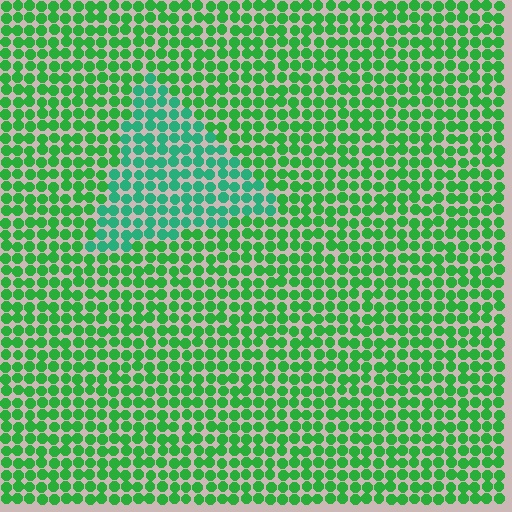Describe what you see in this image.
The image is filled with small green elements in a uniform arrangement. A triangle-shaped region is visible where the elements are tinted to a slightly different hue, forming a subtle color boundary.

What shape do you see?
I see a triangle.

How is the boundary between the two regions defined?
The boundary is defined purely by a slight shift in hue (about 30 degrees). Spacing, size, and orientation are identical on both sides.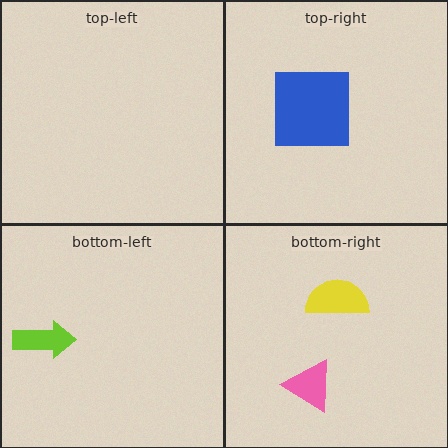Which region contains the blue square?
The top-right region.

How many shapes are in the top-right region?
1.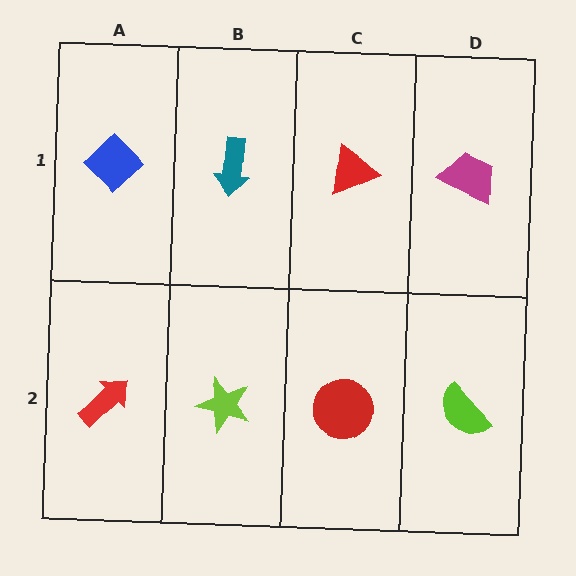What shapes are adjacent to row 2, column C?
A red triangle (row 1, column C), a lime star (row 2, column B), a lime semicircle (row 2, column D).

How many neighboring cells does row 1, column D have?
2.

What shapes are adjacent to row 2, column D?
A magenta trapezoid (row 1, column D), a red circle (row 2, column C).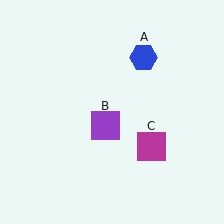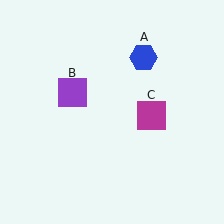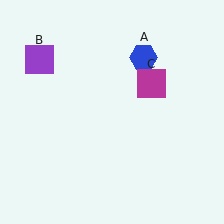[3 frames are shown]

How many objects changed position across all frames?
2 objects changed position: purple square (object B), magenta square (object C).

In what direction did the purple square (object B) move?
The purple square (object B) moved up and to the left.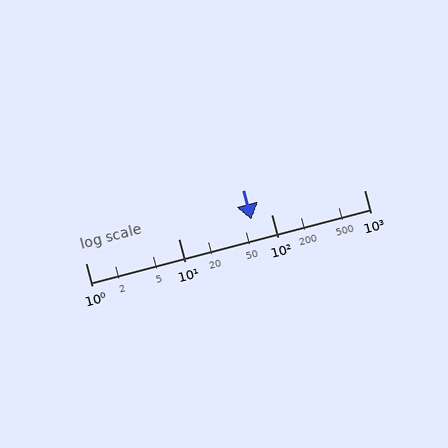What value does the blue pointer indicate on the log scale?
The pointer indicates approximately 61.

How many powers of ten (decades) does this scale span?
The scale spans 3 decades, from 1 to 1000.